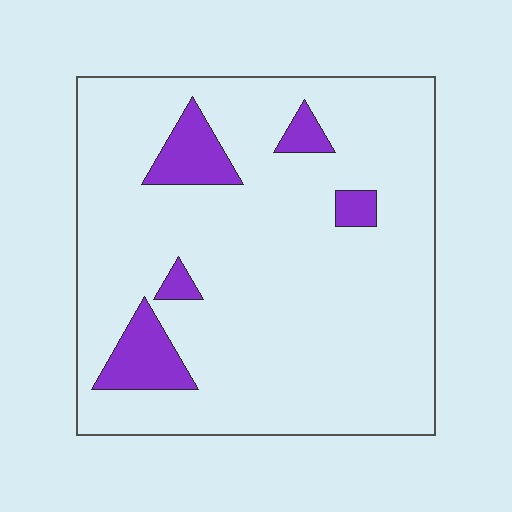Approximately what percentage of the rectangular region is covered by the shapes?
Approximately 10%.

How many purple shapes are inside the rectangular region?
5.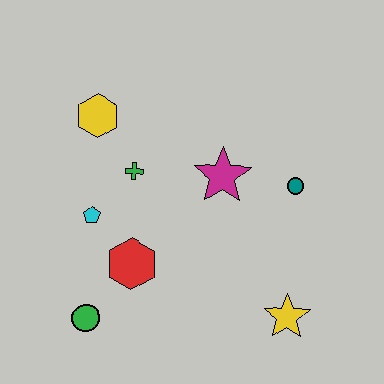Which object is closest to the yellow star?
The teal circle is closest to the yellow star.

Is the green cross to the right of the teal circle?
No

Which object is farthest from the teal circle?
The green circle is farthest from the teal circle.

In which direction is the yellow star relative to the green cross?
The yellow star is to the right of the green cross.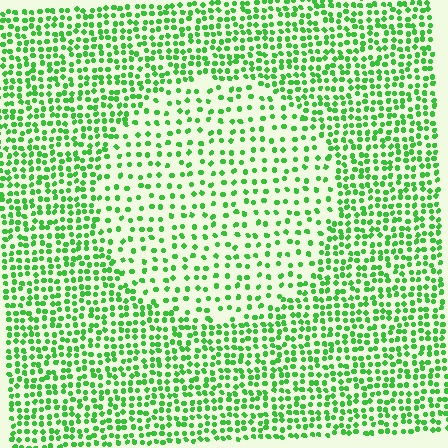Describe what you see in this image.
The image contains small green elements arranged at two different densities. A circle-shaped region is visible where the elements are less densely packed than the surrounding area.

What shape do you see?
I see a circle.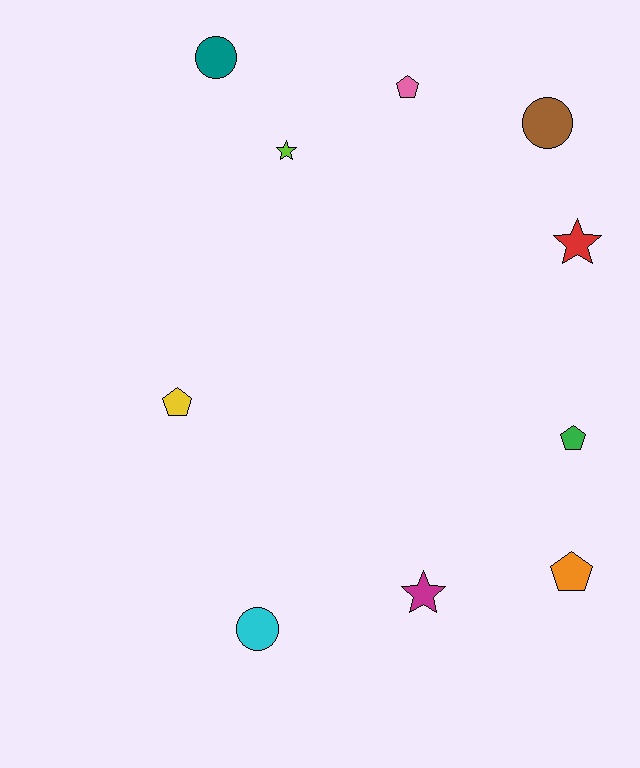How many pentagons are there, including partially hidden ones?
There are 4 pentagons.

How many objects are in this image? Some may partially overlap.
There are 10 objects.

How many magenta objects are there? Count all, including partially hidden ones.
There is 1 magenta object.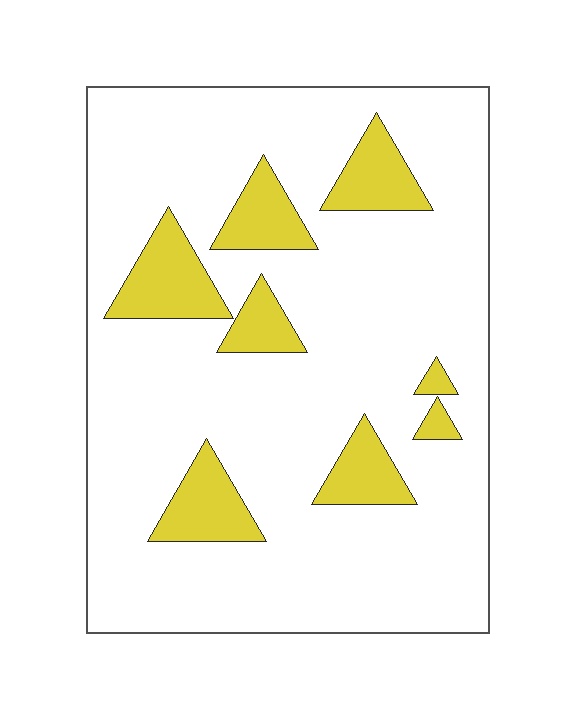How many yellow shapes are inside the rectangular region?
8.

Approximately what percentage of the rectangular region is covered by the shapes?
Approximately 15%.